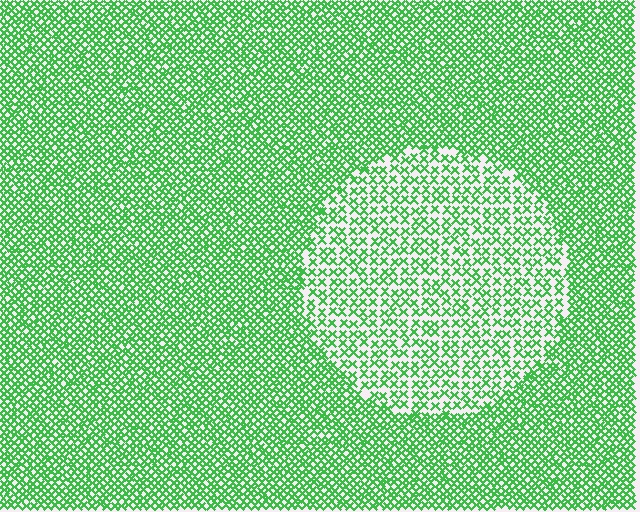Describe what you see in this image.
The image contains small green elements arranged at two different densities. A circle-shaped region is visible where the elements are less densely packed than the surrounding area.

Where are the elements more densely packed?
The elements are more densely packed outside the circle boundary.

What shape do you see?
I see a circle.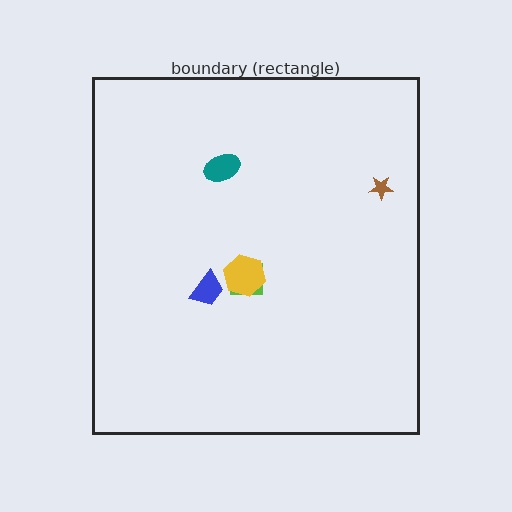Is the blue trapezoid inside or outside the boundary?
Inside.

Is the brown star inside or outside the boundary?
Inside.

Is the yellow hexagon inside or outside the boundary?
Inside.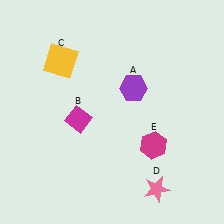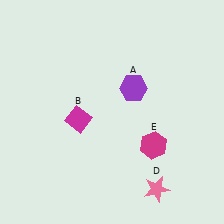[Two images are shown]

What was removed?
The yellow square (C) was removed in Image 2.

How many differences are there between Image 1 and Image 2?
There is 1 difference between the two images.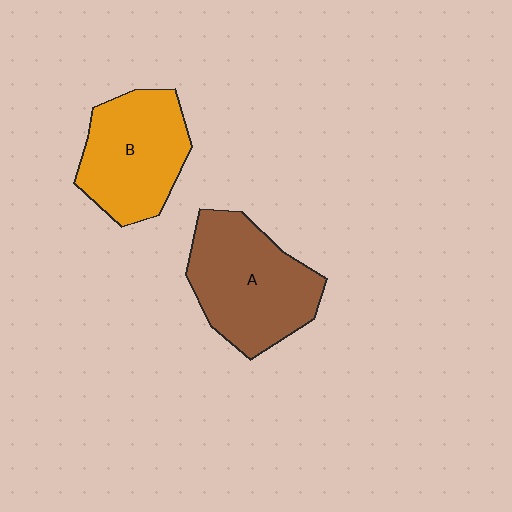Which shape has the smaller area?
Shape B (orange).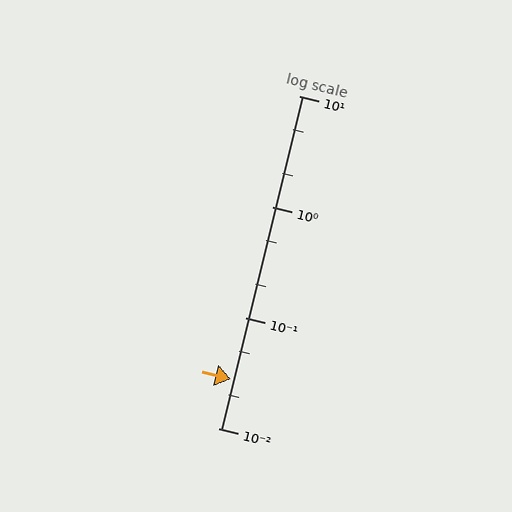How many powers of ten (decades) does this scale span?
The scale spans 3 decades, from 0.01 to 10.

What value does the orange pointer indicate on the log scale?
The pointer indicates approximately 0.028.